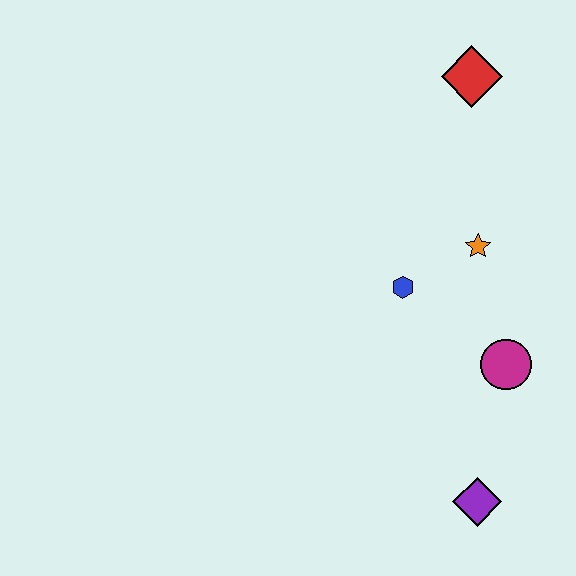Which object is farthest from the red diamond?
The purple diamond is farthest from the red diamond.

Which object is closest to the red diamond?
The orange star is closest to the red diamond.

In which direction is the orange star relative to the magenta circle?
The orange star is above the magenta circle.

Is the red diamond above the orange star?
Yes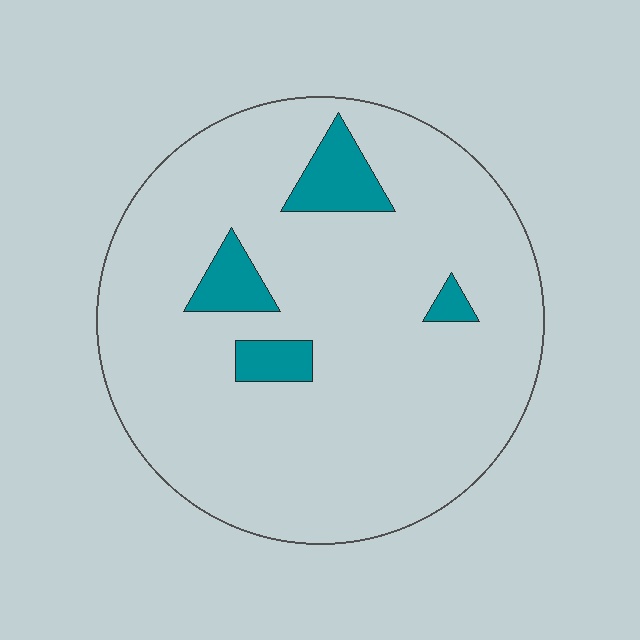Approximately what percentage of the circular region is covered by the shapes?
Approximately 10%.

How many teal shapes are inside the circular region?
4.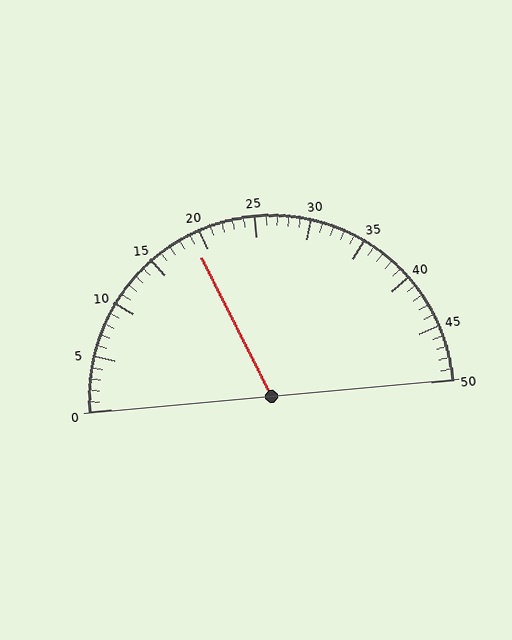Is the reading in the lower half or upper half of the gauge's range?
The reading is in the lower half of the range (0 to 50).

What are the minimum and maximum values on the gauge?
The gauge ranges from 0 to 50.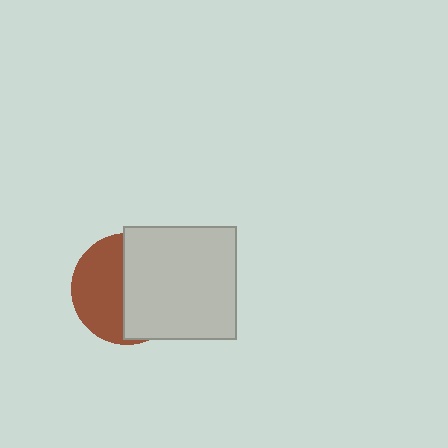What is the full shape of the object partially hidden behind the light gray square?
The partially hidden object is a brown circle.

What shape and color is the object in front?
The object in front is a light gray square.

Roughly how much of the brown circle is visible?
About half of it is visible (roughly 47%).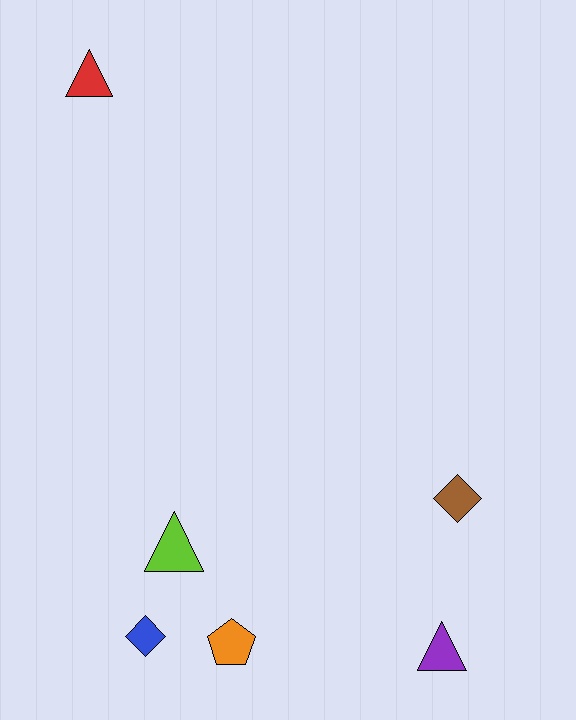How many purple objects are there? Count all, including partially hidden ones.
There is 1 purple object.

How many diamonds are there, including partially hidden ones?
There are 2 diamonds.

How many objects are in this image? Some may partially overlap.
There are 6 objects.